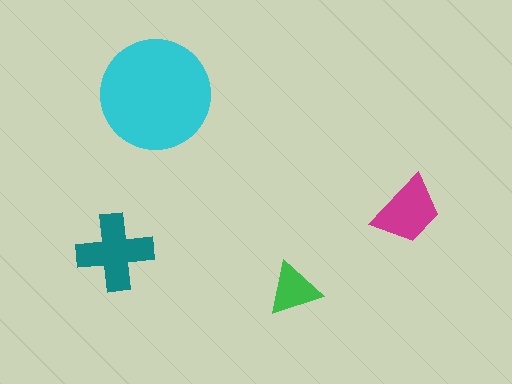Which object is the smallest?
The green triangle.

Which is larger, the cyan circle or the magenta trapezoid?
The cyan circle.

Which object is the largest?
The cyan circle.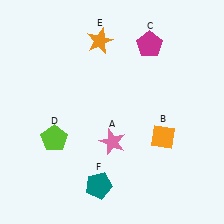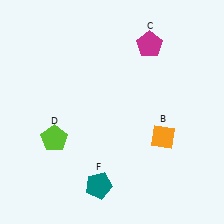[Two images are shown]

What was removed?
The pink star (A), the orange star (E) were removed in Image 2.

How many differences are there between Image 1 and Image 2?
There are 2 differences between the two images.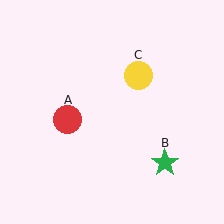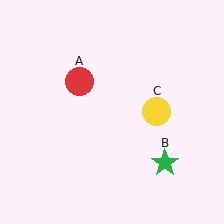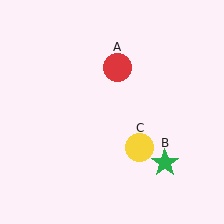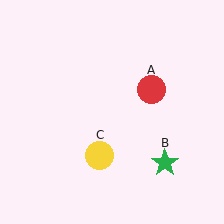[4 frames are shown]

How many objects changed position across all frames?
2 objects changed position: red circle (object A), yellow circle (object C).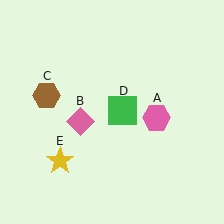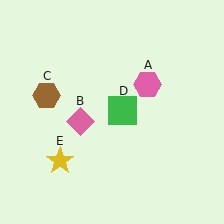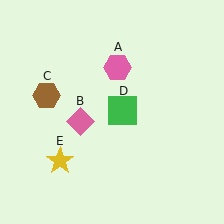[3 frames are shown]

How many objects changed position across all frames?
1 object changed position: pink hexagon (object A).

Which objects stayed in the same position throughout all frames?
Pink diamond (object B) and brown hexagon (object C) and green square (object D) and yellow star (object E) remained stationary.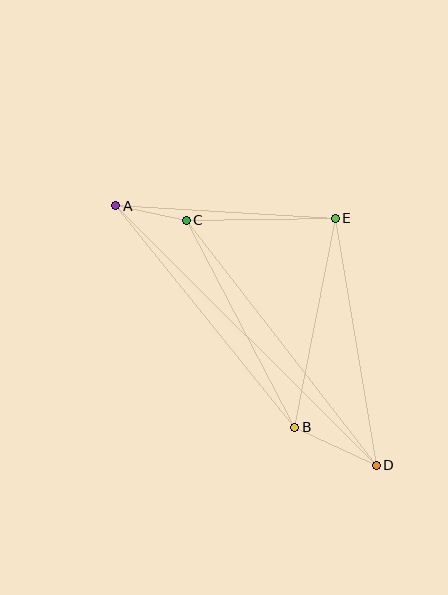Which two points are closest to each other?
Points A and C are closest to each other.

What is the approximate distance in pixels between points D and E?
The distance between D and E is approximately 250 pixels.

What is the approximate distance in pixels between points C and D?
The distance between C and D is approximately 310 pixels.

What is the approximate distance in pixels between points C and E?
The distance between C and E is approximately 149 pixels.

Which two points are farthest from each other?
Points A and D are farthest from each other.